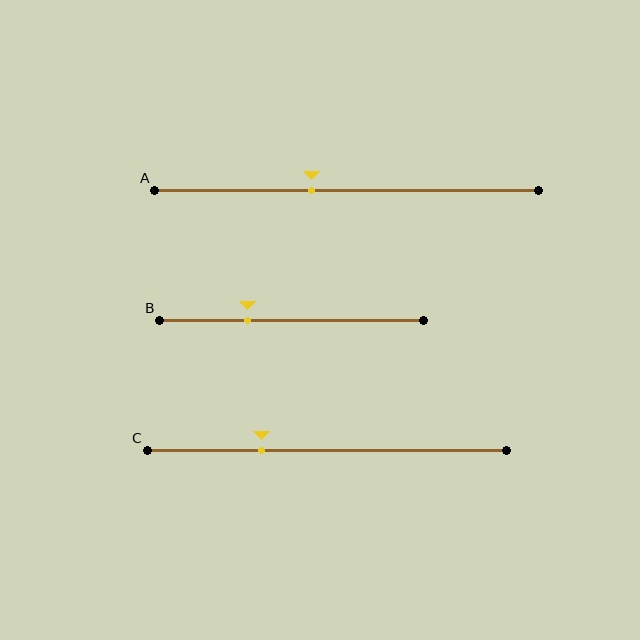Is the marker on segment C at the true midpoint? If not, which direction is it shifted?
No, the marker on segment C is shifted to the left by about 18% of the segment length.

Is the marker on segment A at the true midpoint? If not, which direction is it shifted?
No, the marker on segment A is shifted to the left by about 9% of the segment length.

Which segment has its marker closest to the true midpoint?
Segment A has its marker closest to the true midpoint.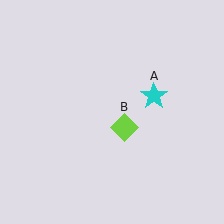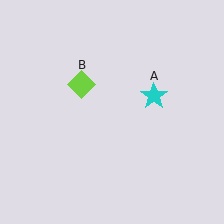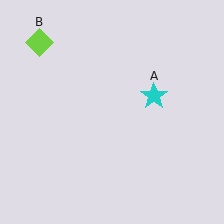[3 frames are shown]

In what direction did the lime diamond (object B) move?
The lime diamond (object B) moved up and to the left.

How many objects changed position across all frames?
1 object changed position: lime diamond (object B).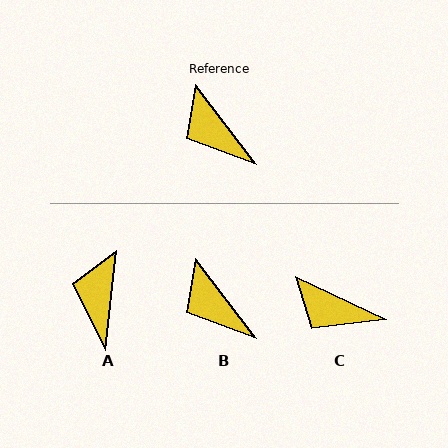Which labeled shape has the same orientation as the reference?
B.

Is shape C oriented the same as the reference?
No, it is off by about 27 degrees.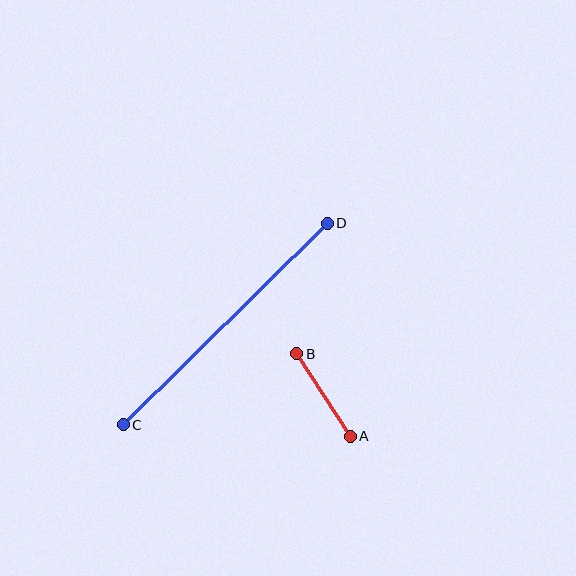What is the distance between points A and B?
The distance is approximately 98 pixels.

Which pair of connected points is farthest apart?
Points C and D are farthest apart.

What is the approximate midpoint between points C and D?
The midpoint is at approximately (225, 324) pixels.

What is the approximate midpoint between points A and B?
The midpoint is at approximately (323, 395) pixels.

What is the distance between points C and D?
The distance is approximately 287 pixels.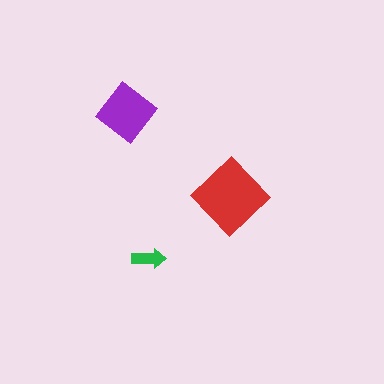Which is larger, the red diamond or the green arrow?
The red diamond.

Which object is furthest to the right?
The red diamond is rightmost.